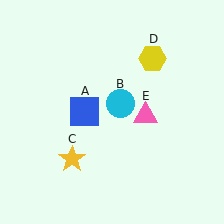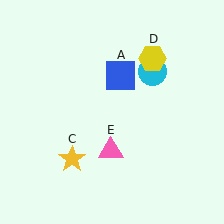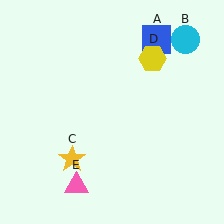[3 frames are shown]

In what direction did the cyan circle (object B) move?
The cyan circle (object B) moved up and to the right.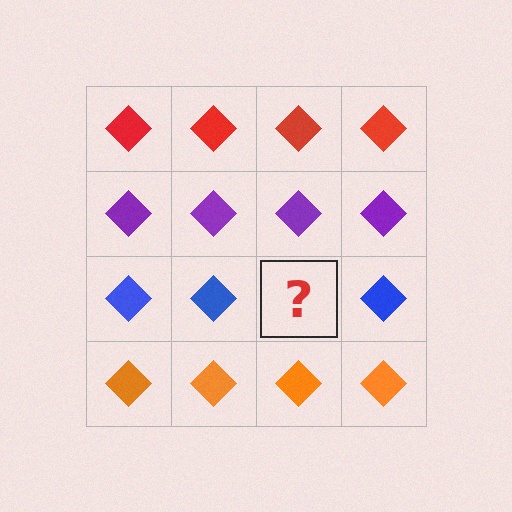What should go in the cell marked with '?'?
The missing cell should contain a blue diamond.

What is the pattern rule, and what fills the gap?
The rule is that each row has a consistent color. The gap should be filled with a blue diamond.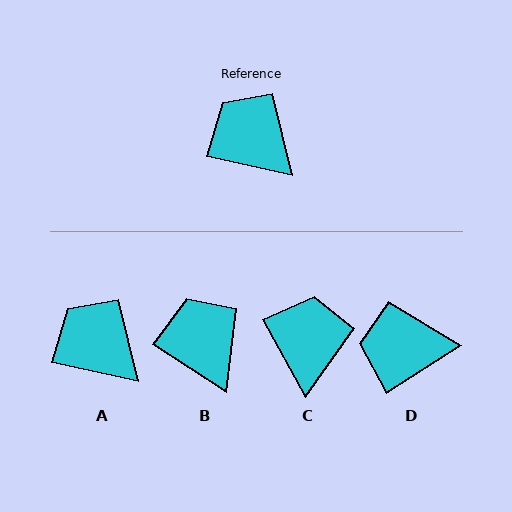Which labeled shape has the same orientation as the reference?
A.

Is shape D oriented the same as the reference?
No, it is off by about 45 degrees.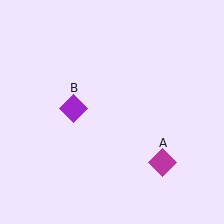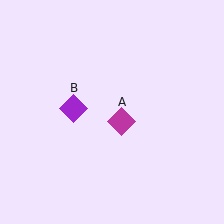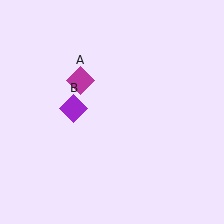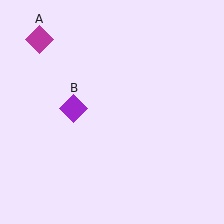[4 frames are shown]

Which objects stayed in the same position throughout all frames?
Purple diamond (object B) remained stationary.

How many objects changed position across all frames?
1 object changed position: magenta diamond (object A).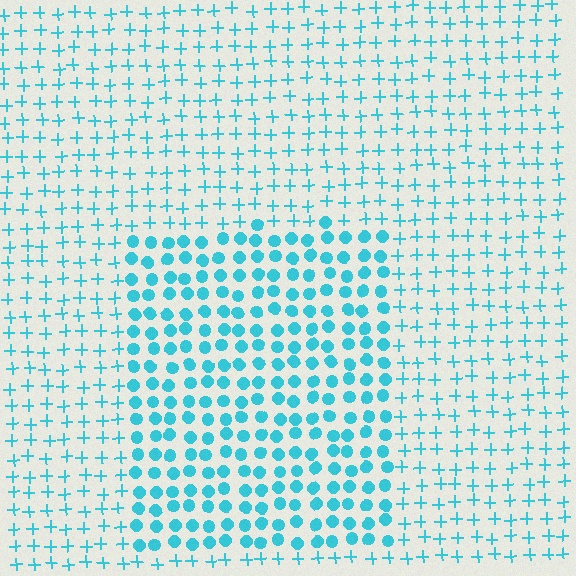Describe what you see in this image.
The image is filled with small cyan elements arranged in a uniform grid. A rectangle-shaped region contains circles, while the surrounding area contains plus signs. The boundary is defined purely by the change in element shape.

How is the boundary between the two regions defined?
The boundary is defined by a change in element shape: circles inside vs. plus signs outside. All elements share the same color and spacing.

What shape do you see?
I see a rectangle.